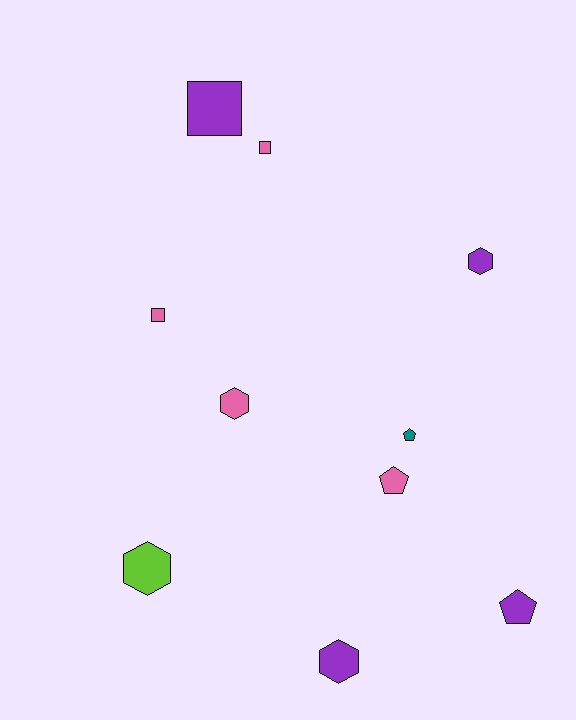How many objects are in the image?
There are 10 objects.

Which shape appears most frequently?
Hexagon, with 4 objects.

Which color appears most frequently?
Purple, with 4 objects.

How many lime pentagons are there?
There are no lime pentagons.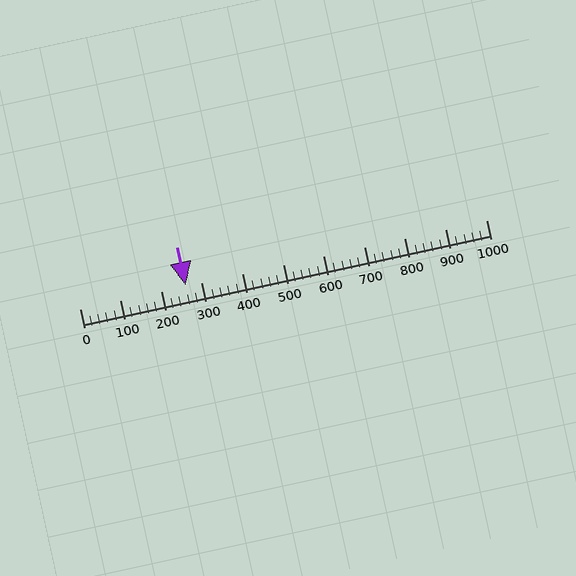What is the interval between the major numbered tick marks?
The major tick marks are spaced 100 units apart.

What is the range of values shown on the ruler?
The ruler shows values from 0 to 1000.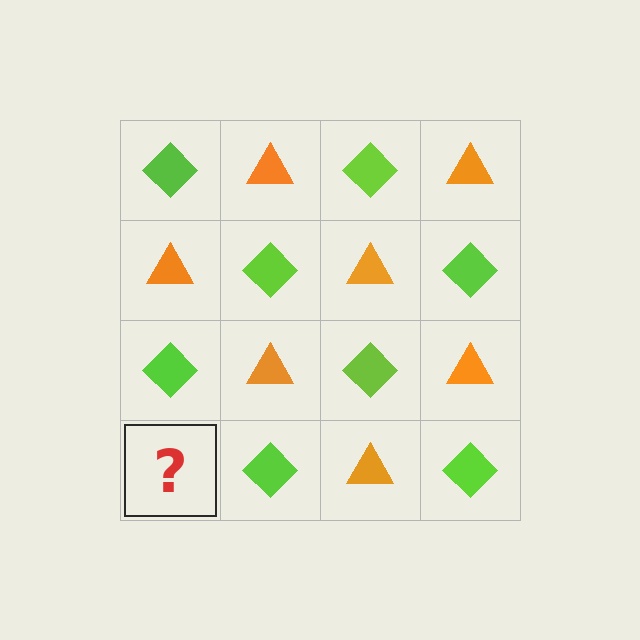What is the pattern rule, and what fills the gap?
The rule is that it alternates lime diamond and orange triangle in a checkerboard pattern. The gap should be filled with an orange triangle.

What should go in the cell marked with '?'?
The missing cell should contain an orange triangle.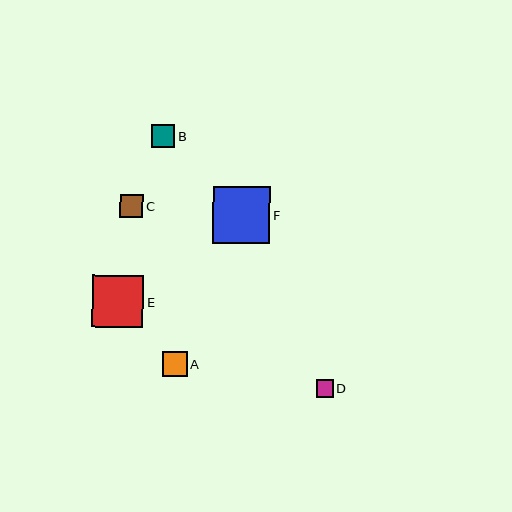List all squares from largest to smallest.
From largest to smallest: F, E, A, B, C, D.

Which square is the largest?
Square F is the largest with a size of approximately 57 pixels.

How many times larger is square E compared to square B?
Square E is approximately 2.2 times the size of square B.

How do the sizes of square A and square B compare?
Square A and square B are approximately the same size.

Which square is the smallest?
Square D is the smallest with a size of approximately 17 pixels.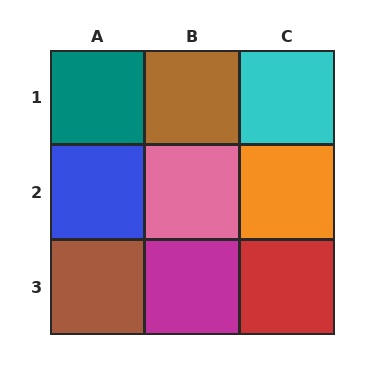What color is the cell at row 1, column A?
Teal.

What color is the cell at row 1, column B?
Brown.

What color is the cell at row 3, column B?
Magenta.